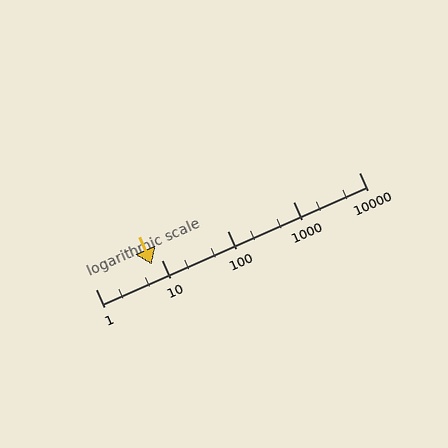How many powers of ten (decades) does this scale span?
The scale spans 4 decades, from 1 to 10000.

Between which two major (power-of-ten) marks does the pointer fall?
The pointer is between 1 and 10.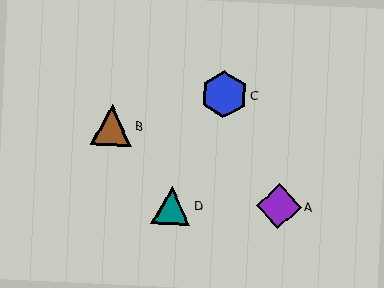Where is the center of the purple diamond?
The center of the purple diamond is at (279, 206).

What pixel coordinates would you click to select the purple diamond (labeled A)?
Click at (279, 206) to select the purple diamond A.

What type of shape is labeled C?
Shape C is a blue hexagon.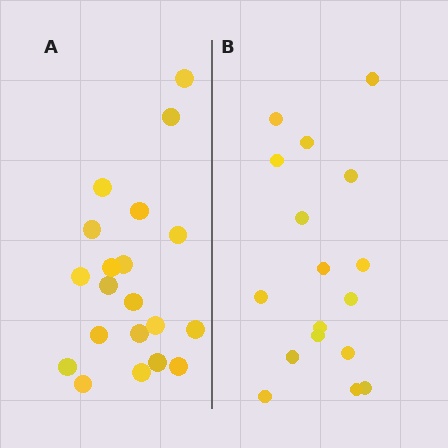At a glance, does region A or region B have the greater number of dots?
Region A (the left region) has more dots.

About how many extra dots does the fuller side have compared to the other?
Region A has just a few more — roughly 2 or 3 more dots than region B.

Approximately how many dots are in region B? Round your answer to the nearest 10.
About 20 dots. (The exact count is 17, which rounds to 20.)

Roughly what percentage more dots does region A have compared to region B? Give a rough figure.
About 20% more.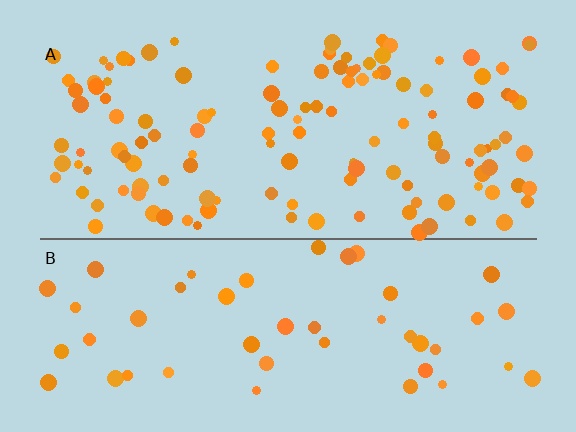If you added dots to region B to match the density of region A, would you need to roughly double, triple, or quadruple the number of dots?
Approximately triple.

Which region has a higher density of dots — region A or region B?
A (the top).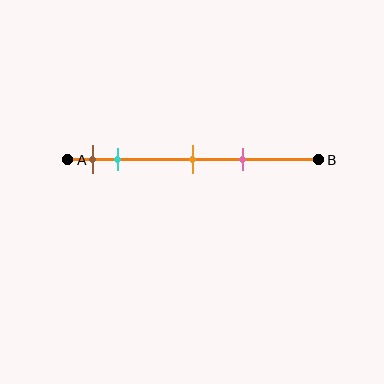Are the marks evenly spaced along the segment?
No, the marks are not evenly spaced.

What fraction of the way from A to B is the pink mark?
The pink mark is approximately 70% (0.7) of the way from A to B.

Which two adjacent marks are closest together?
The brown and cyan marks are the closest adjacent pair.